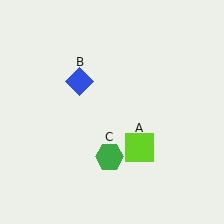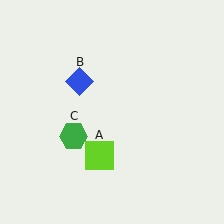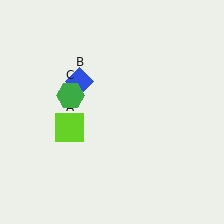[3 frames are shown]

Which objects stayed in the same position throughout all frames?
Blue diamond (object B) remained stationary.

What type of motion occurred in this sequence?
The lime square (object A), green hexagon (object C) rotated clockwise around the center of the scene.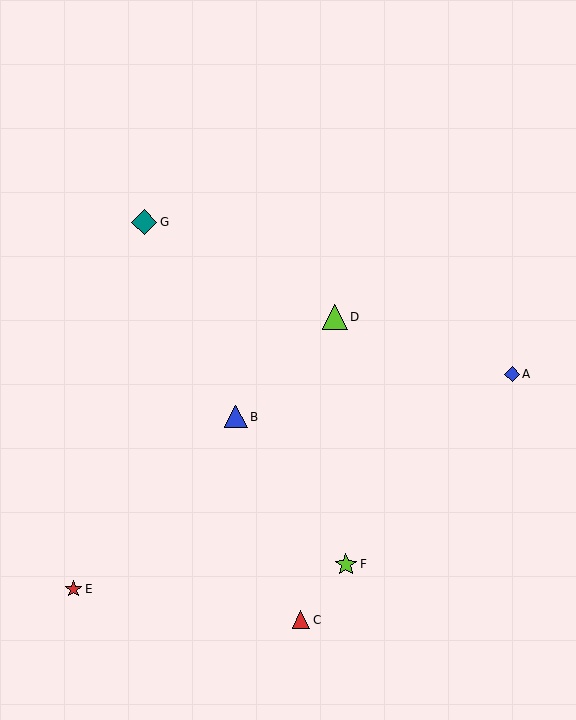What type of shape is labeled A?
Shape A is a blue diamond.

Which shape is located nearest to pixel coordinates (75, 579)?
The red star (labeled E) at (74, 589) is nearest to that location.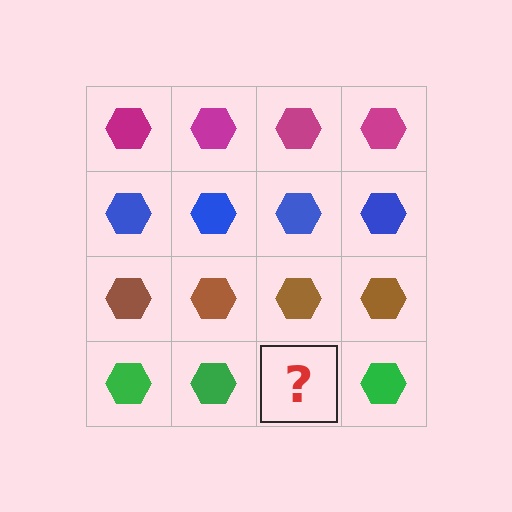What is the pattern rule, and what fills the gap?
The rule is that each row has a consistent color. The gap should be filled with a green hexagon.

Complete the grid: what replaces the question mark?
The question mark should be replaced with a green hexagon.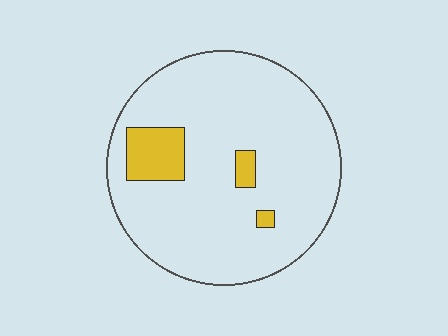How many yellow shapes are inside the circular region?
3.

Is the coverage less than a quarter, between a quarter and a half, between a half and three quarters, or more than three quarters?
Less than a quarter.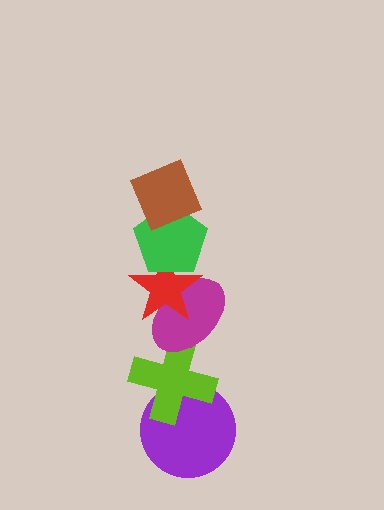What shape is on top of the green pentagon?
The brown diamond is on top of the green pentagon.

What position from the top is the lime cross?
The lime cross is 5th from the top.